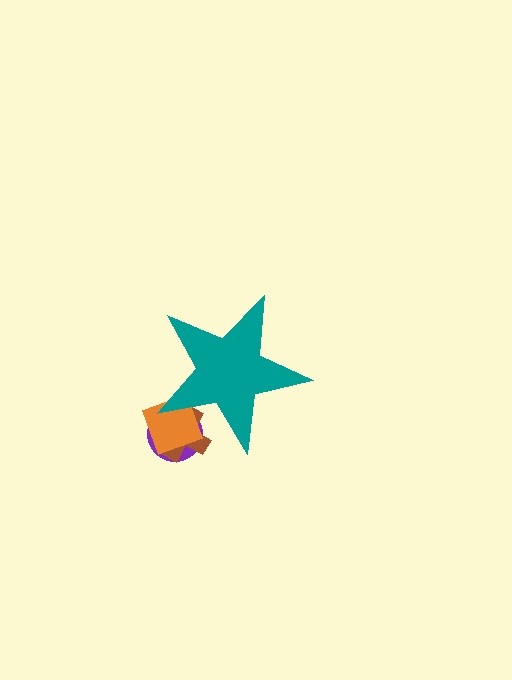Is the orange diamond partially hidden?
Yes, the orange diamond is partially hidden behind the teal star.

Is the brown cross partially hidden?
Yes, the brown cross is partially hidden behind the teal star.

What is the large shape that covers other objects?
A teal star.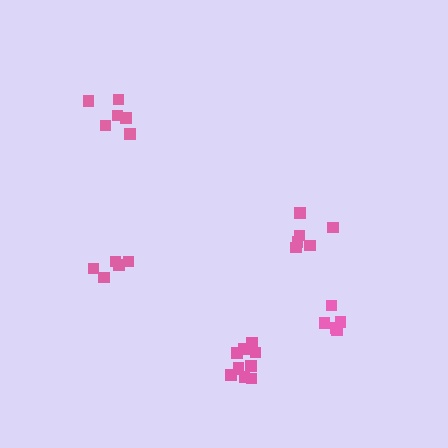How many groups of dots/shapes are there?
There are 5 groups.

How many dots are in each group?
Group 1: 5 dots, Group 2: 5 dots, Group 3: 6 dots, Group 4: 10 dots, Group 5: 7 dots (33 total).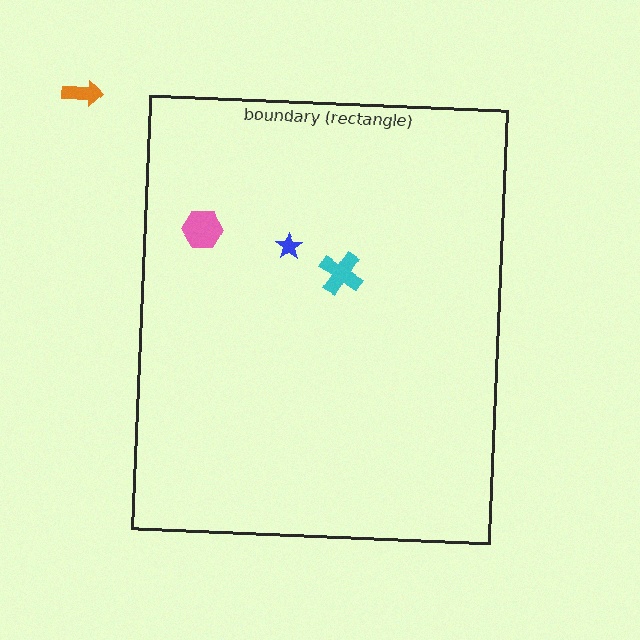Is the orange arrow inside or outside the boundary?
Outside.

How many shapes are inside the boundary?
3 inside, 1 outside.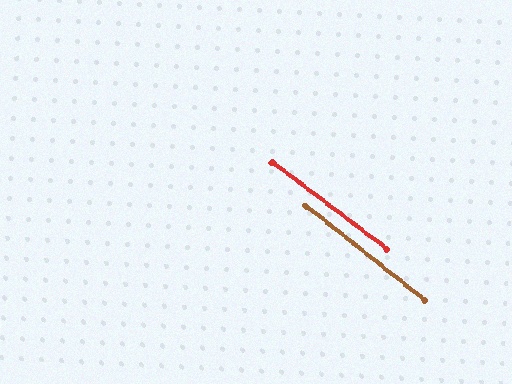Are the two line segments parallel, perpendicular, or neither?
Parallel — their directions differ by only 1.6°.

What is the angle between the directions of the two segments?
Approximately 2 degrees.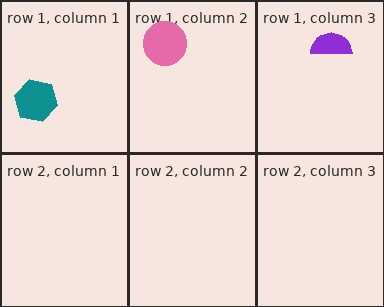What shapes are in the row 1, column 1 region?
The teal hexagon.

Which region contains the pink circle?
The row 1, column 2 region.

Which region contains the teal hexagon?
The row 1, column 1 region.